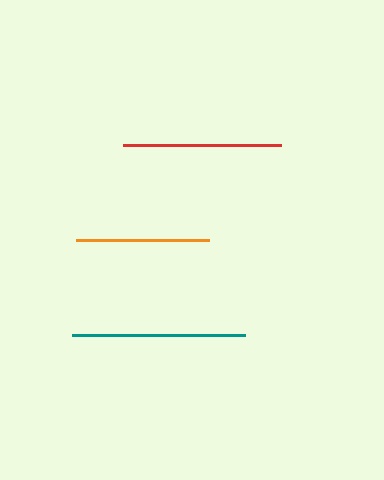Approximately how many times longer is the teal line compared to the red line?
The teal line is approximately 1.1 times the length of the red line.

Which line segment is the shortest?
The orange line is the shortest at approximately 132 pixels.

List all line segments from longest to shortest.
From longest to shortest: teal, red, orange.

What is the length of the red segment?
The red segment is approximately 158 pixels long.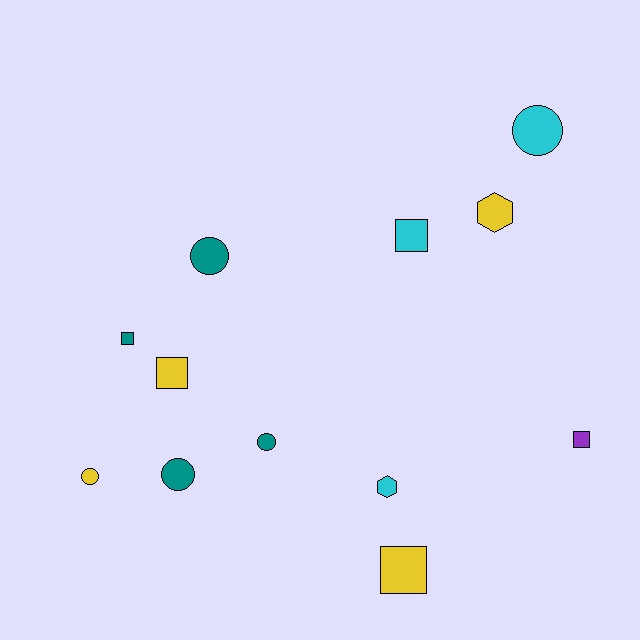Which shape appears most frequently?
Circle, with 5 objects.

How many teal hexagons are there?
There are no teal hexagons.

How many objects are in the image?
There are 12 objects.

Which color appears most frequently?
Teal, with 4 objects.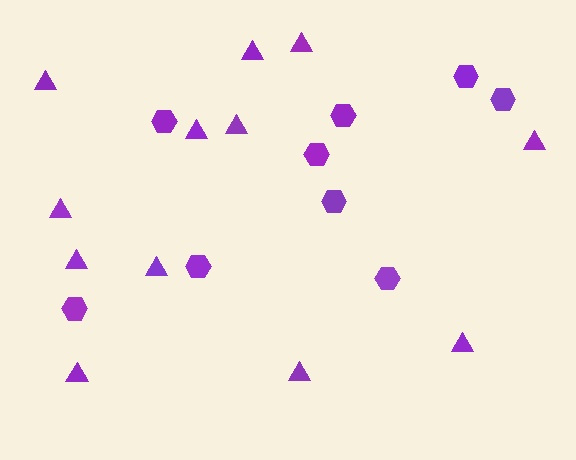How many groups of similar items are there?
There are 2 groups: one group of triangles (12) and one group of hexagons (9).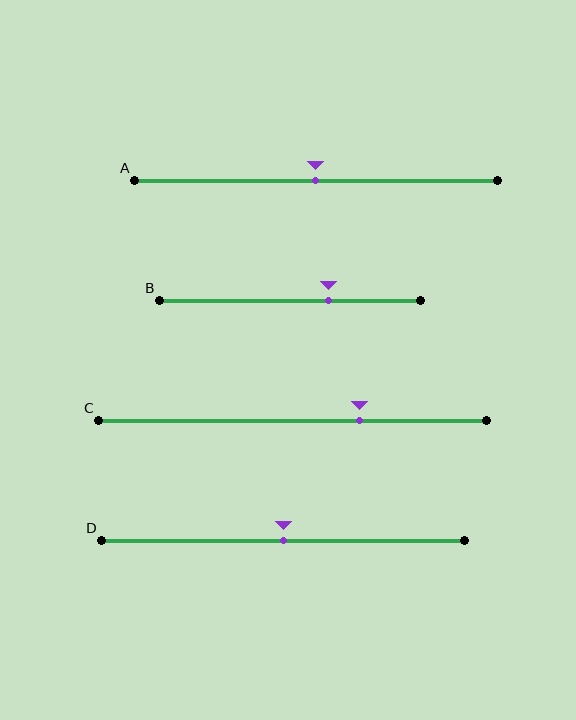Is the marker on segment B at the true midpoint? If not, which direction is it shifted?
No, the marker on segment B is shifted to the right by about 15% of the segment length.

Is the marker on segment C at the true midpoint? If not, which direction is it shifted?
No, the marker on segment C is shifted to the right by about 17% of the segment length.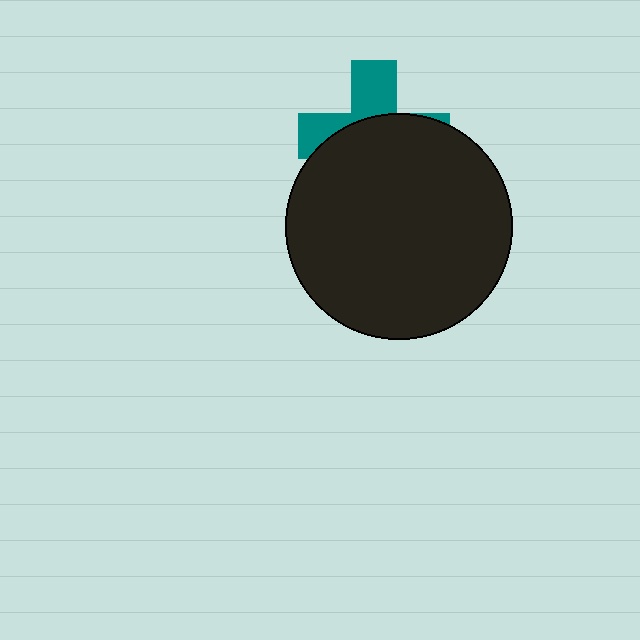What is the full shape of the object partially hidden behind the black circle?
The partially hidden object is a teal cross.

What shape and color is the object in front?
The object in front is a black circle.